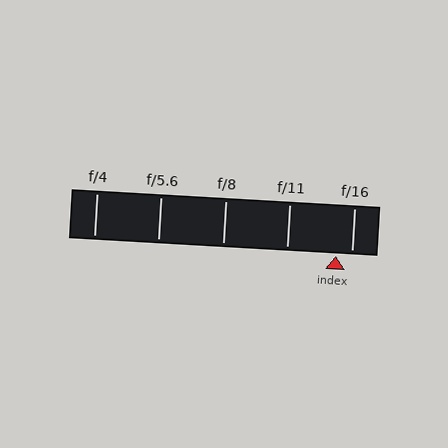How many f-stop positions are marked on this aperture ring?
There are 5 f-stop positions marked.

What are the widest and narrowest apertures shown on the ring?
The widest aperture shown is f/4 and the narrowest is f/16.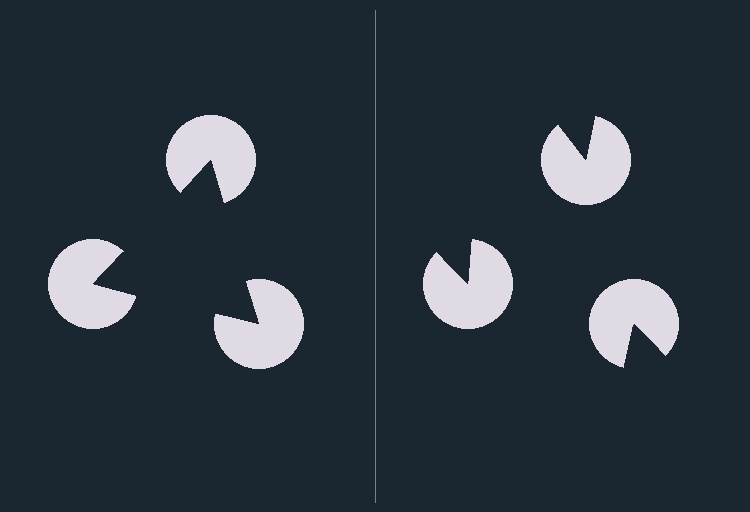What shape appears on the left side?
An illusory triangle.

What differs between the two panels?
The pac-man discs are positioned identically on both sides; only the wedge orientations differ. On the left they align to a triangle; on the right they are misaligned.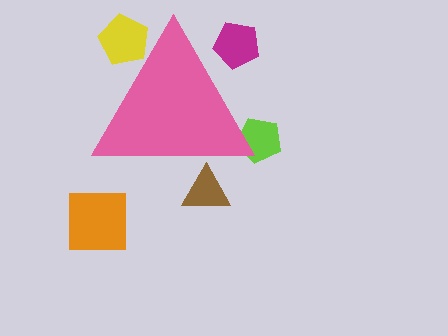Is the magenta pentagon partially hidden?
Yes, the magenta pentagon is partially hidden behind the pink triangle.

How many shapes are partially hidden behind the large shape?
4 shapes are partially hidden.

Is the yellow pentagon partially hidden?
Yes, the yellow pentagon is partially hidden behind the pink triangle.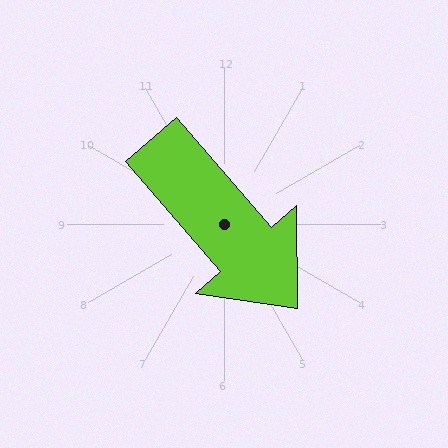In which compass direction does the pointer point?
Southeast.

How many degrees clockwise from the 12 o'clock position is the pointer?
Approximately 139 degrees.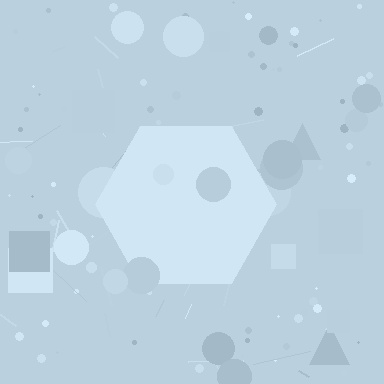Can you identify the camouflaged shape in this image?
The camouflaged shape is a hexagon.